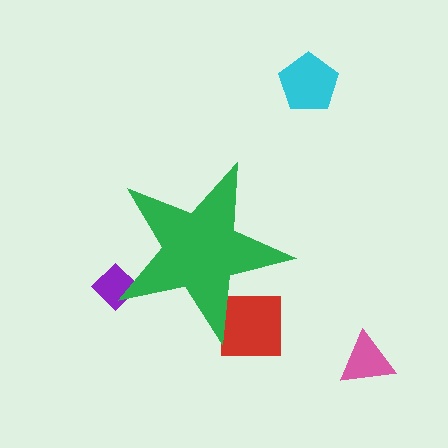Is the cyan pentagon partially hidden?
No, the cyan pentagon is fully visible.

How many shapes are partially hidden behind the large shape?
2 shapes are partially hidden.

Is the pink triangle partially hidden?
No, the pink triangle is fully visible.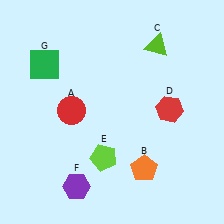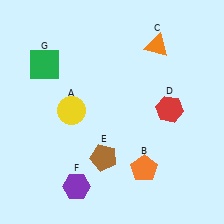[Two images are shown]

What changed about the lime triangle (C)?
In Image 1, C is lime. In Image 2, it changed to orange.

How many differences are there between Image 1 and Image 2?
There are 3 differences between the two images.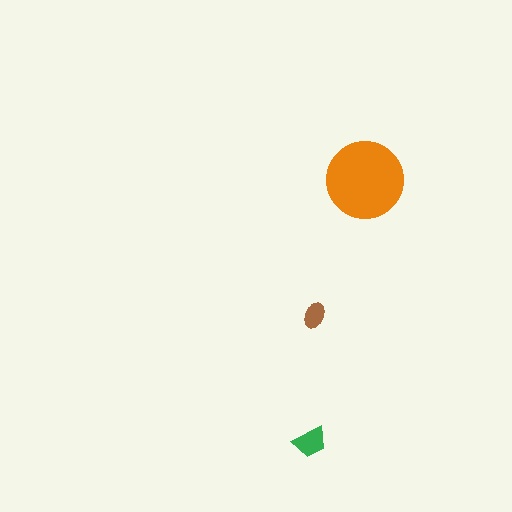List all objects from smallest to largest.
The brown ellipse, the green trapezoid, the orange circle.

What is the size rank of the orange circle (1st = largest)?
1st.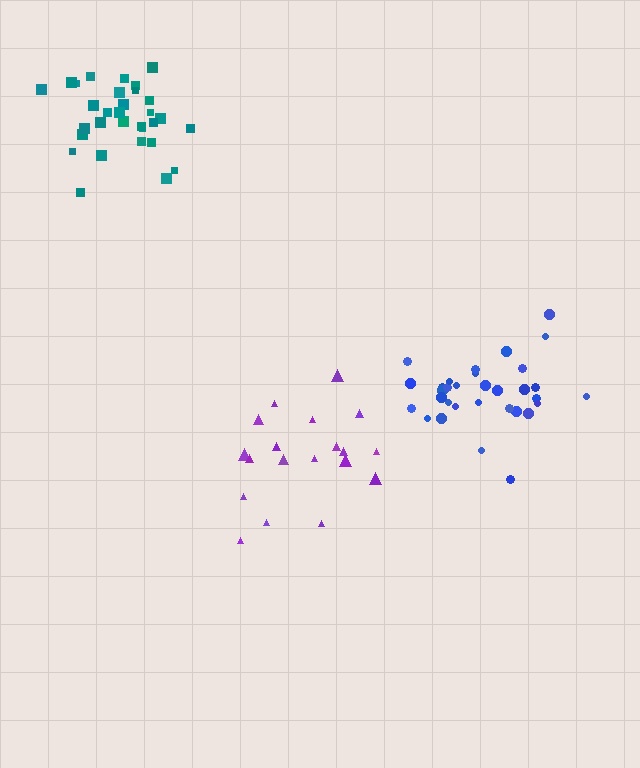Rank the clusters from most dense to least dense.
teal, blue, purple.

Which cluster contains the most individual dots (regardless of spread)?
Blue (32).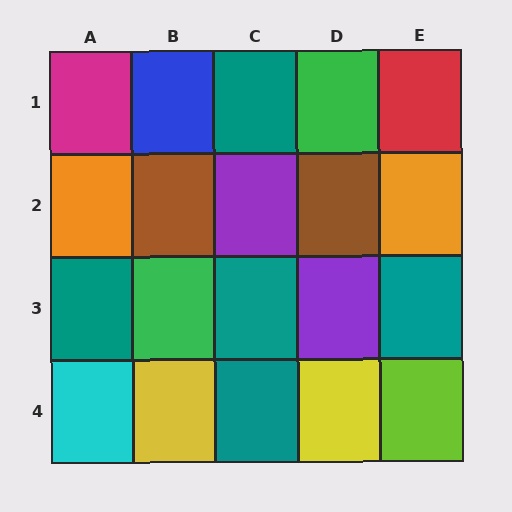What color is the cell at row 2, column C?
Purple.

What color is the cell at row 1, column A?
Magenta.